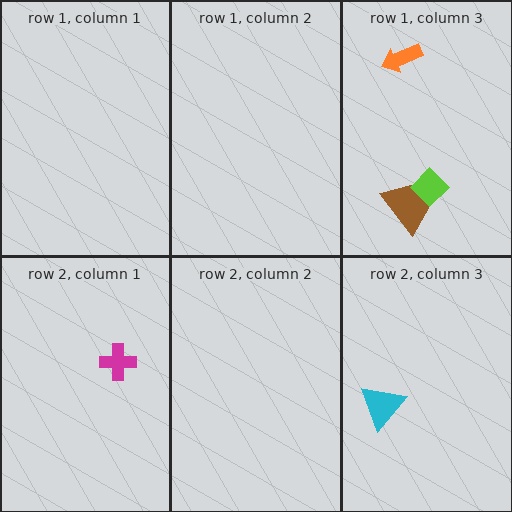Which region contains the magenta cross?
The row 2, column 1 region.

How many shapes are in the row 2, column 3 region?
1.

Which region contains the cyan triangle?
The row 2, column 3 region.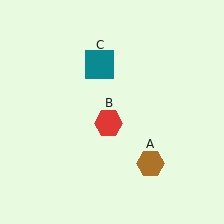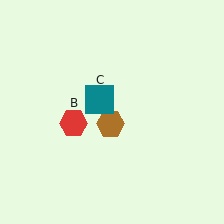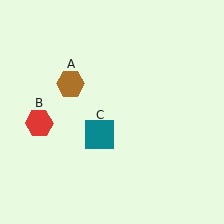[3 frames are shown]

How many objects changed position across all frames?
3 objects changed position: brown hexagon (object A), red hexagon (object B), teal square (object C).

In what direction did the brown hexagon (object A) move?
The brown hexagon (object A) moved up and to the left.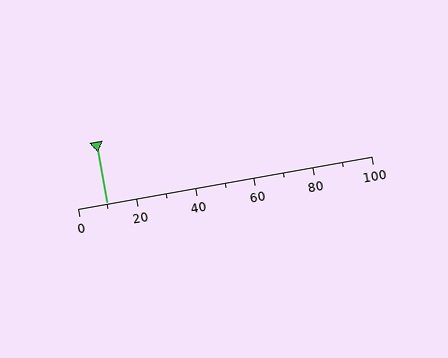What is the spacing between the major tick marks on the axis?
The major ticks are spaced 20 apart.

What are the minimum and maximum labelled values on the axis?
The axis runs from 0 to 100.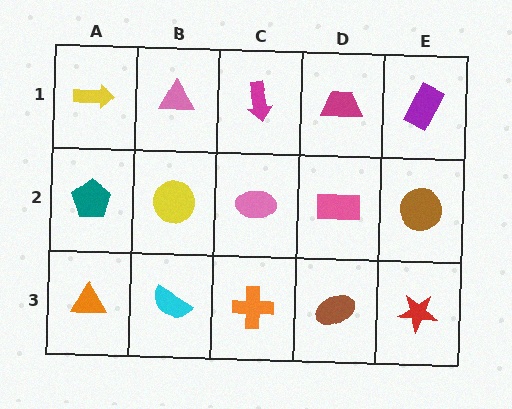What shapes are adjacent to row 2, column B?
A pink triangle (row 1, column B), a cyan semicircle (row 3, column B), a teal pentagon (row 2, column A), a pink ellipse (row 2, column C).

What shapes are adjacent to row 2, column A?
A yellow arrow (row 1, column A), an orange triangle (row 3, column A), a yellow circle (row 2, column B).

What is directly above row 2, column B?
A pink triangle.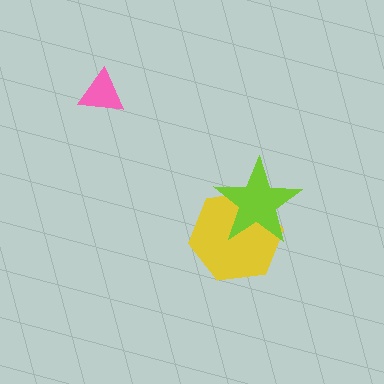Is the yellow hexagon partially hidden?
Yes, it is partially covered by another shape.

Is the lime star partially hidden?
No, no other shape covers it.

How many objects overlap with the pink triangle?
0 objects overlap with the pink triangle.